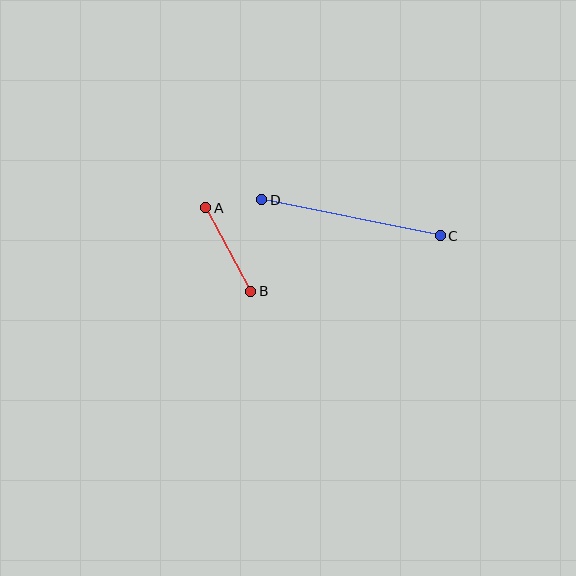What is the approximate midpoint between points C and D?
The midpoint is at approximately (351, 218) pixels.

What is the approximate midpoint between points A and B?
The midpoint is at approximately (228, 249) pixels.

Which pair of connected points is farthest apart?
Points C and D are farthest apart.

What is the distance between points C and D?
The distance is approximately 182 pixels.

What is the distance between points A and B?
The distance is approximately 95 pixels.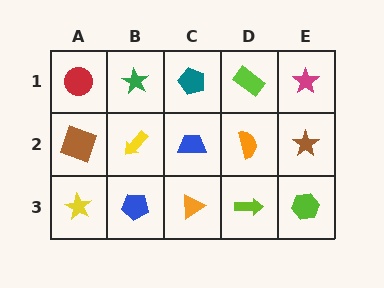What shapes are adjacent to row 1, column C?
A blue trapezoid (row 2, column C), a green star (row 1, column B), a lime rectangle (row 1, column D).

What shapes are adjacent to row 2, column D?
A lime rectangle (row 1, column D), a lime arrow (row 3, column D), a blue trapezoid (row 2, column C), a brown star (row 2, column E).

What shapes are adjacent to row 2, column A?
A red circle (row 1, column A), a yellow star (row 3, column A), a yellow arrow (row 2, column B).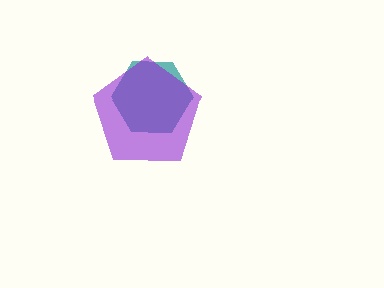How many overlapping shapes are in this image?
There are 2 overlapping shapes in the image.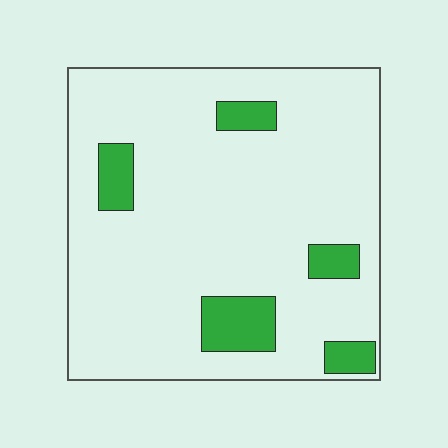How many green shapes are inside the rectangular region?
5.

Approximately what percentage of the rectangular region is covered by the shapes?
Approximately 10%.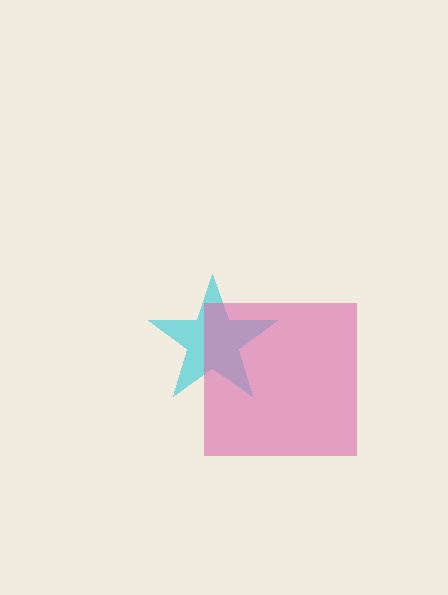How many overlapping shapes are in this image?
There are 2 overlapping shapes in the image.